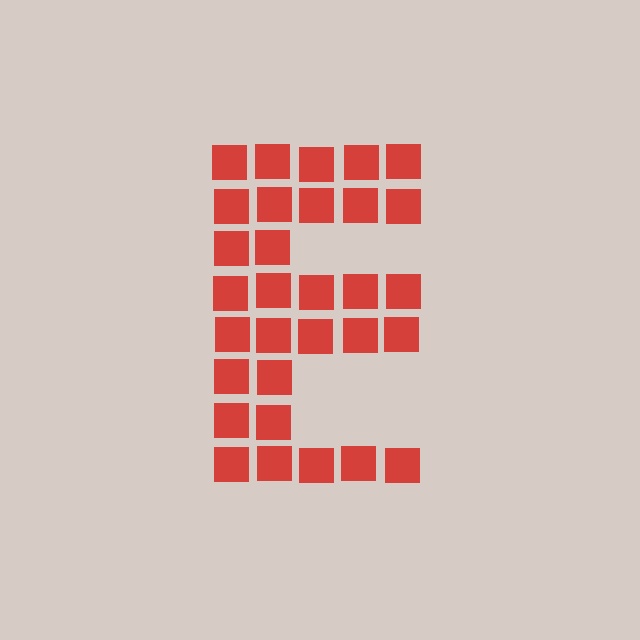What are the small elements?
The small elements are squares.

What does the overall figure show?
The overall figure shows the letter E.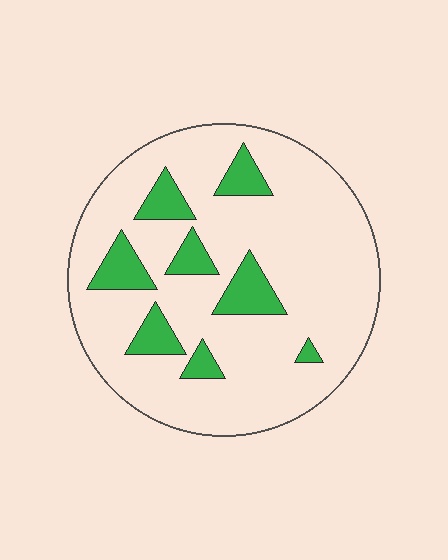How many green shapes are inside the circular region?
8.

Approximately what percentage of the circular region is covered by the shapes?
Approximately 15%.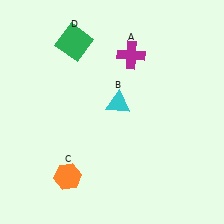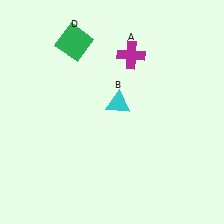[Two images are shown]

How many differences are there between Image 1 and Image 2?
There is 1 difference between the two images.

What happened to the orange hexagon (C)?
The orange hexagon (C) was removed in Image 2. It was in the bottom-left area of Image 1.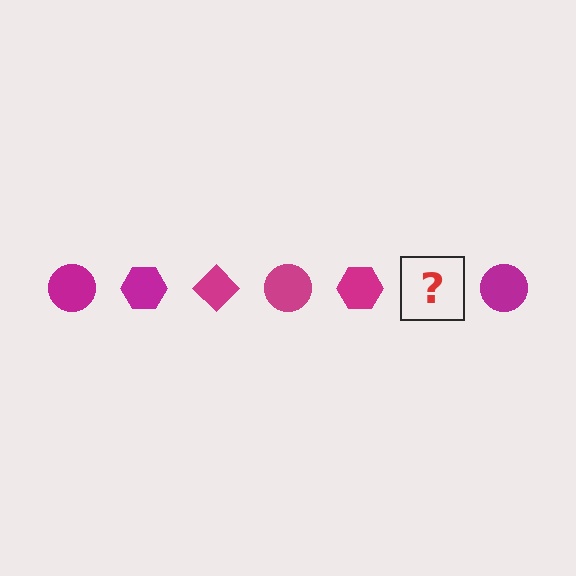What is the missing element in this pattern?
The missing element is a magenta diamond.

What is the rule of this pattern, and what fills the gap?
The rule is that the pattern cycles through circle, hexagon, diamond shapes in magenta. The gap should be filled with a magenta diamond.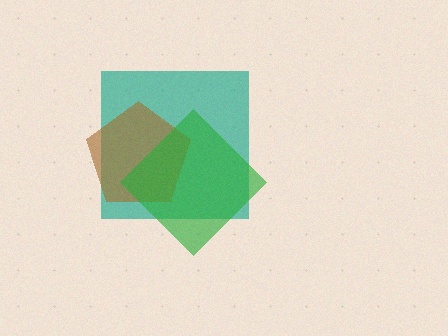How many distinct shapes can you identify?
There are 3 distinct shapes: a teal square, a brown pentagon, a green diamond.